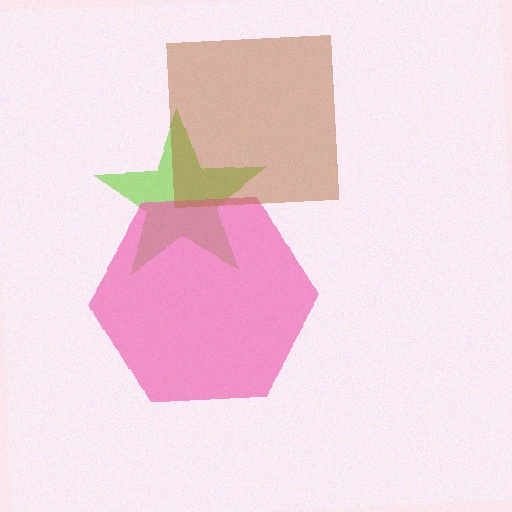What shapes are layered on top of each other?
The layered shapes are: a lime star, a pink hexagon, a brown square.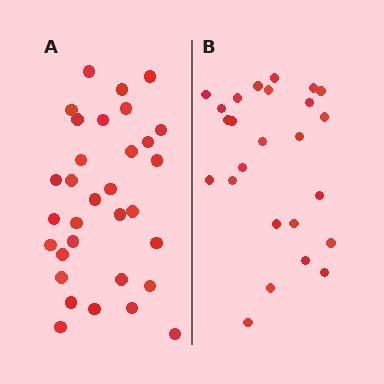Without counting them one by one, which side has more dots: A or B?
Region A (the left region) has more dots.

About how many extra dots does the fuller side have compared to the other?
Region A has roughly 8 or so more dots than region B.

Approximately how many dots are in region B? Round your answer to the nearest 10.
About 20 dots. (The exact count is 25, which rounds to 20.)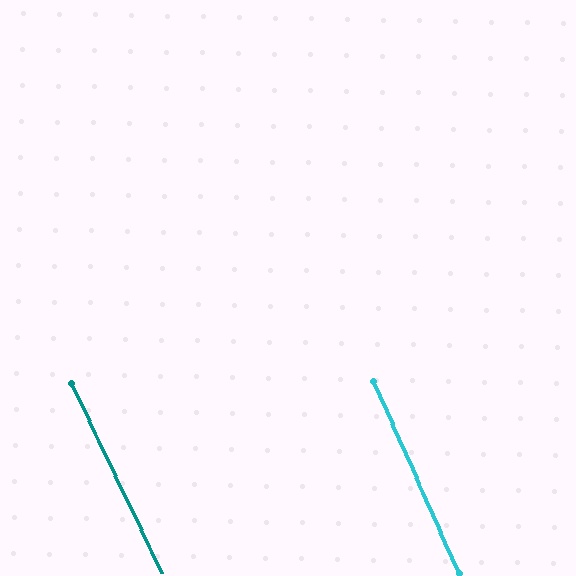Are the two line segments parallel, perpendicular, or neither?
Parallel — their directions differ by only 1.5°.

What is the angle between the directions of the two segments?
Approximately 2 degrees.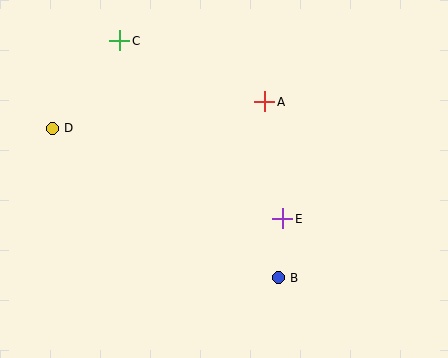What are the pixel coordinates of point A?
Point A is at (265, 102).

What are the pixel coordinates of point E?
Point E is at (283, 219).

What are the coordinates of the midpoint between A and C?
The midpoint between A and C is at (192, 71).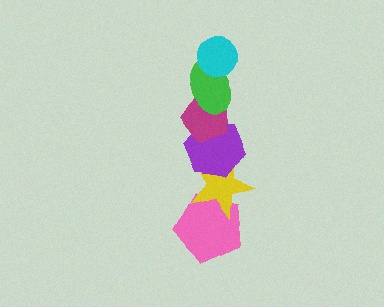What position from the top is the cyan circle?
The cyan circle is 1st from the top.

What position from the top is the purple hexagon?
The purple hexagon is 4th from the top.